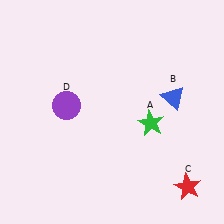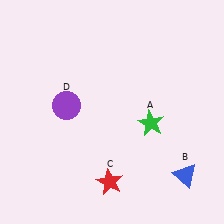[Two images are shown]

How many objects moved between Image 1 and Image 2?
2 objects moved between the two images.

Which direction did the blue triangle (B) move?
The blue triangle (B) moved down.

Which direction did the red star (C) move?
The red star (C) moved left.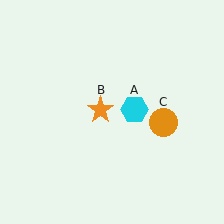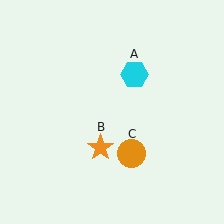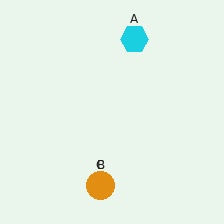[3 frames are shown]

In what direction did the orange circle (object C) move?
The orange circle (object C) moved down and to the left.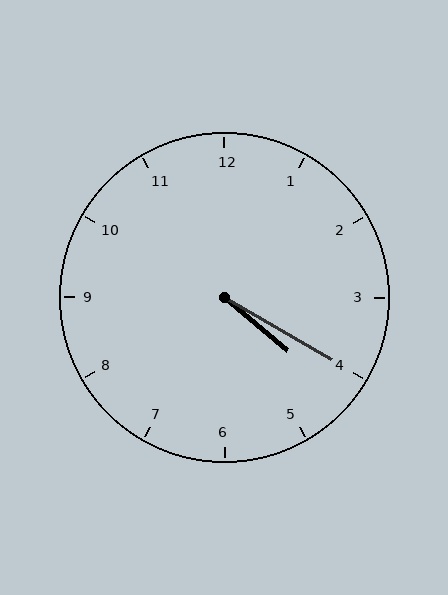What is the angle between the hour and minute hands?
Approximately 10 degrees.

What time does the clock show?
4:20.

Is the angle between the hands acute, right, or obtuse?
It is acute.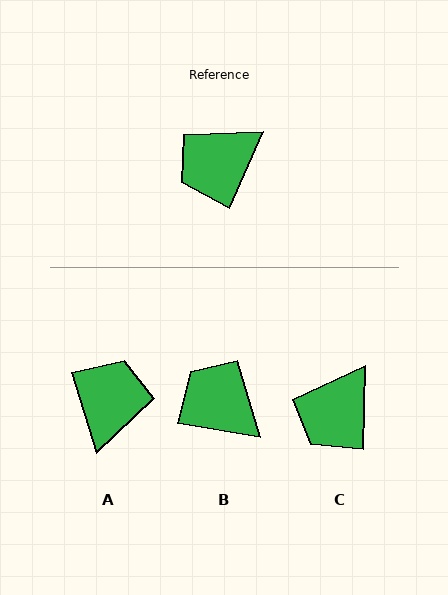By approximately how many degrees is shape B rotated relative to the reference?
Approximately 76 degrees clockwise.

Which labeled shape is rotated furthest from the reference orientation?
A, about 139 degrees away.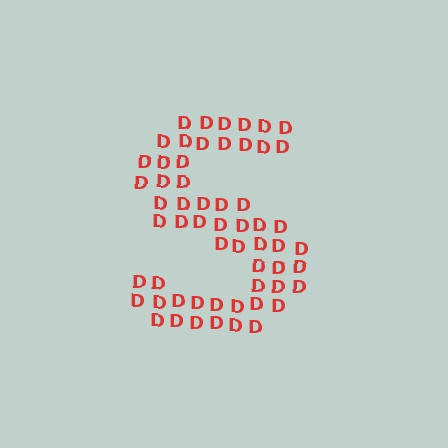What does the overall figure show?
The overall figure shows the letter S.